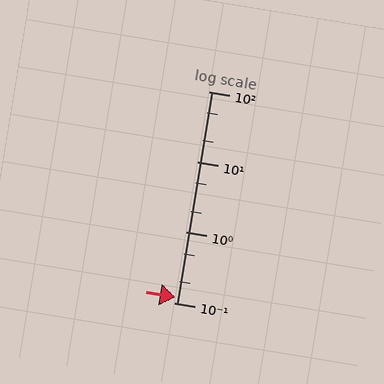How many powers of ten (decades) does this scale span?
The scale spans 3 decades, from 0.1 to 100.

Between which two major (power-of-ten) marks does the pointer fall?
The pointer is between 0.1 and 1.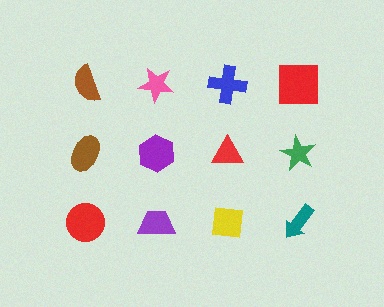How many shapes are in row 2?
4 shapes.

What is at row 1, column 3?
A blue cross.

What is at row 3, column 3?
A yellow square.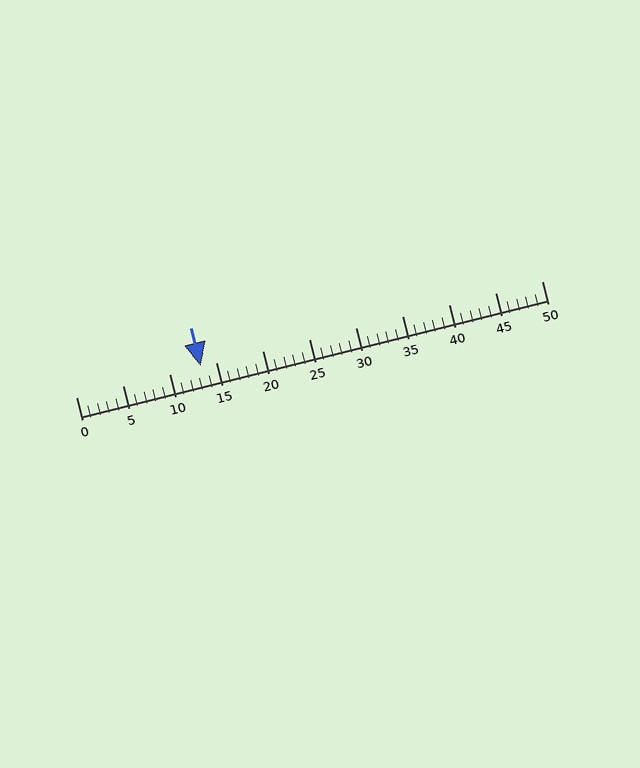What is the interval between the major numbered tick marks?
The major tick marks are spaced 5 units apart.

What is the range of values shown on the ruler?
The ruler shows values from 0 to 50.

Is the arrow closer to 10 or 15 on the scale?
The arrow is closer to 15.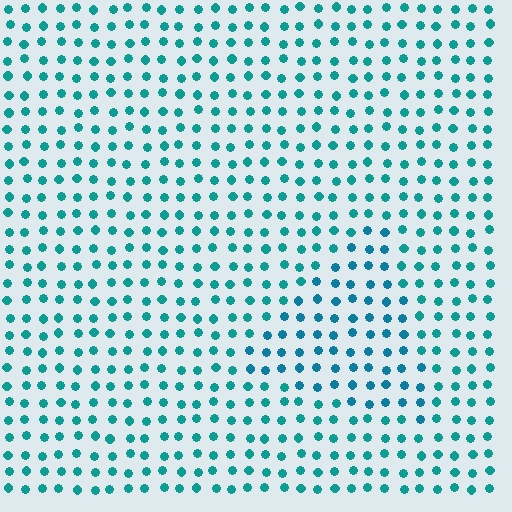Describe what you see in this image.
The image is filled with small teal elements in a uniform arrangement. A triangle-shaped region is visible where the elements are tinted to a slightly different hue, forming a subtle color boundary.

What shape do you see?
I see a triangle.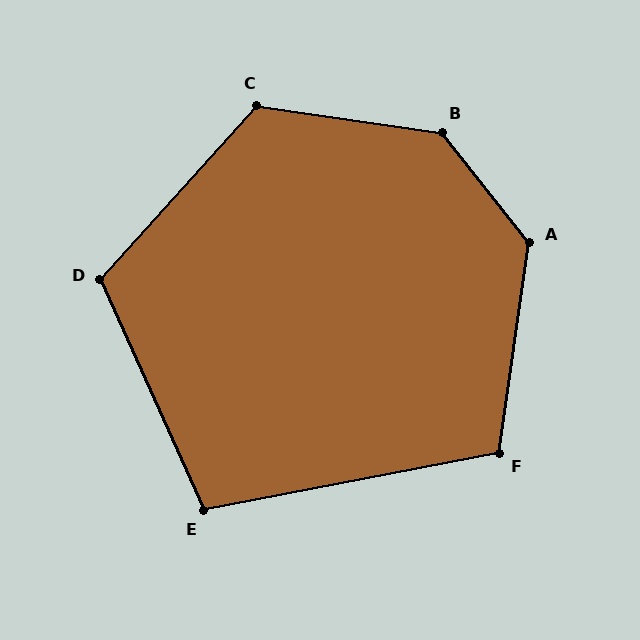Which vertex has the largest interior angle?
B, at approximately 137 degrees.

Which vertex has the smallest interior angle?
E, at approximately 103 degrees.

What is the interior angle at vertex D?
Approximately 114 degrees (obtuse).